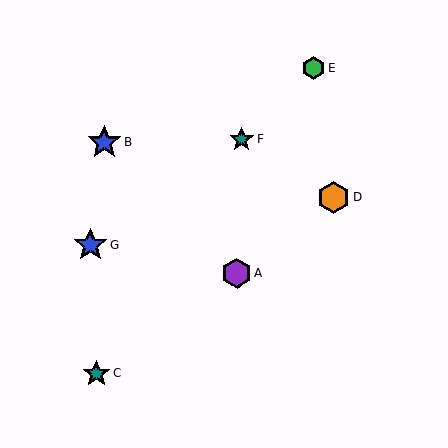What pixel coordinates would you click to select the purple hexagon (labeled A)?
Click at (237, 273) to select the purple hexagon A.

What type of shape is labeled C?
Shape C is a teal star.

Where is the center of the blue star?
The center of the blue star is at (105, 142).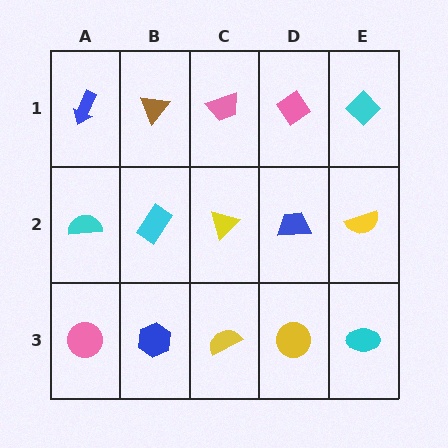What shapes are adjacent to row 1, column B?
A cyan rectangle (row 2, column B), a blue arrow (row 1, column A), a pink trapezoid (row 1, column C).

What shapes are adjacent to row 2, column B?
A brown triangle (row 1, column B), a blue hexagon (row 3, column B), a cyan semicircle (row 2, column A), a yellow triangle (row 2, column C).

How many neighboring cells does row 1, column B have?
3.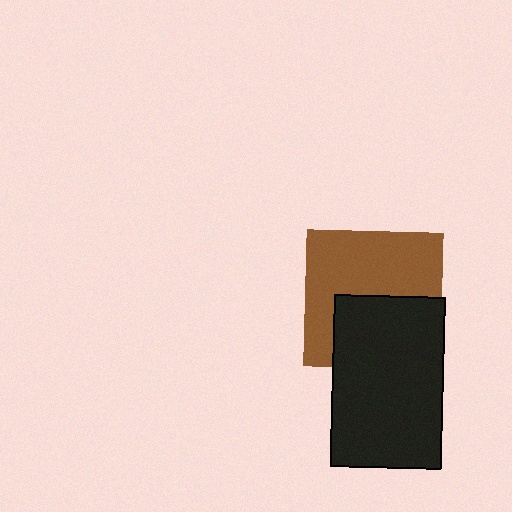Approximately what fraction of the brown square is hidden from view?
Roughly 42% of the brown square is hidden behind the black rectangle.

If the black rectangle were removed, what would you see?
You would see the complete brown square.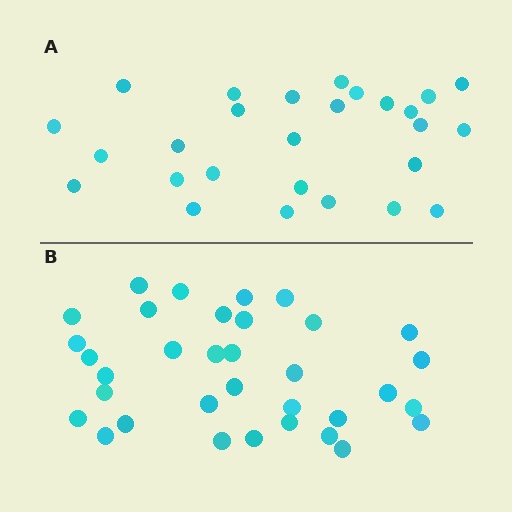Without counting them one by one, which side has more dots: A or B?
Region B (the bottom region) has more dots.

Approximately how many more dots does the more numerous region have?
Region B has roughly 8 or so more dots than region A.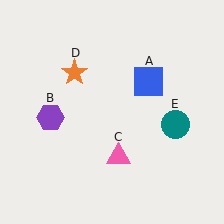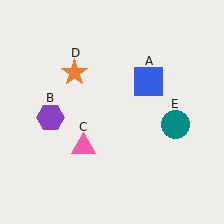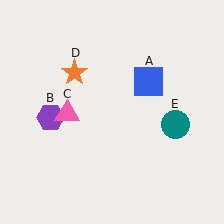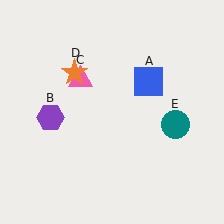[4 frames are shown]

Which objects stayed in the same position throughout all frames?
Blue square (object A) and purple hexagon (object B) and orange star (object D) and teal circle (object E) remained stationary.